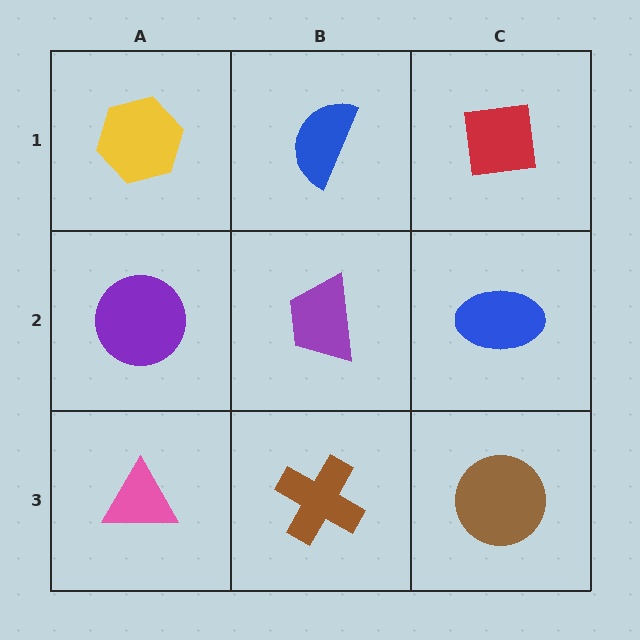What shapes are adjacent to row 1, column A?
A purple circle (row 2, column A), a blue semicircle (row 1, column B).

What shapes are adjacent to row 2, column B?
A blue semicircle (row 1, column B), a brown cross (row 3, column B), a purple circle (row 2, column A), a blue ellipse (row 2, column C).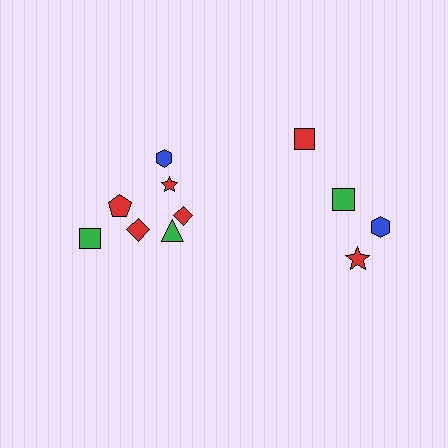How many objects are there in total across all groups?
There are 11 objects.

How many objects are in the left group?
There are 7 objects.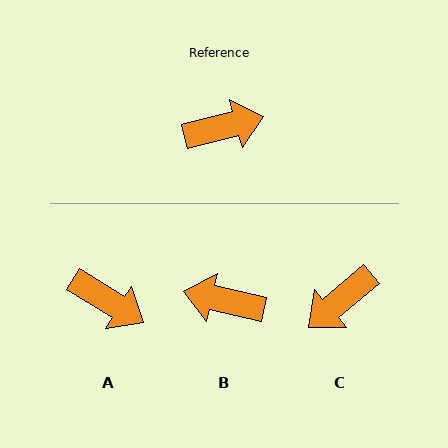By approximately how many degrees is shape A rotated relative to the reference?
Approximately 46 degrees clockwise.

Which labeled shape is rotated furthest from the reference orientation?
C, about 153 degrees away.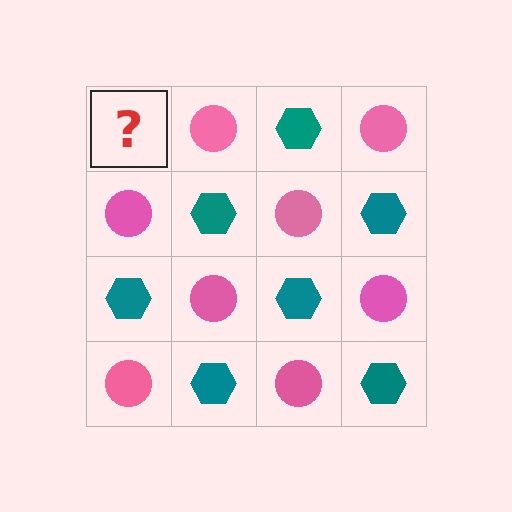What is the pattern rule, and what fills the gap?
The rule is that it alternates teal hexagon and pink circle in a checkerboard pattern. The gap should be filled with a teal hexagon.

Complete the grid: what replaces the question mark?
The question mark should be replaced with a teal hexagon.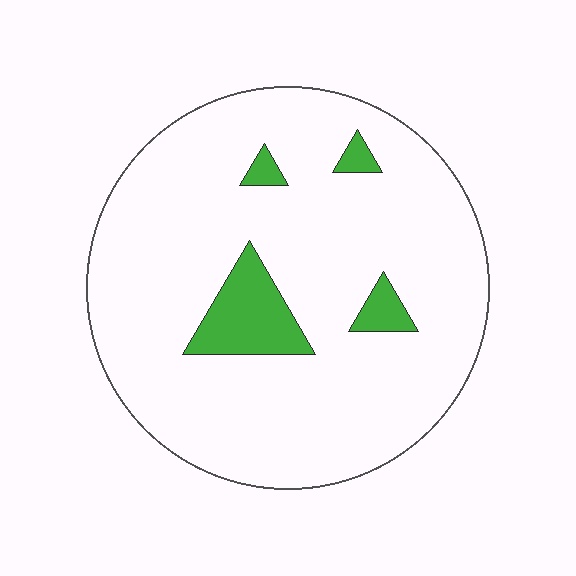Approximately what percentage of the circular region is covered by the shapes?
Approximately 10%.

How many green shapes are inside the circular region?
4.